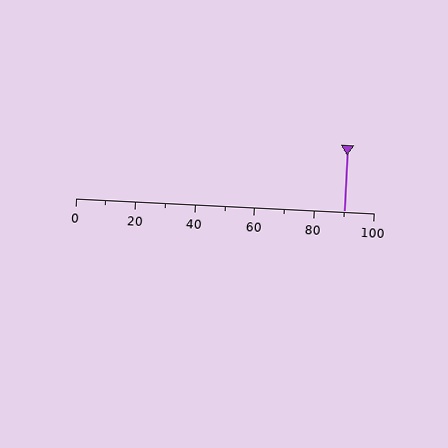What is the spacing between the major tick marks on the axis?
The major ticks are spaced 20 apart.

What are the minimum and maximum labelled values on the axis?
The axis runs from 0 to 100.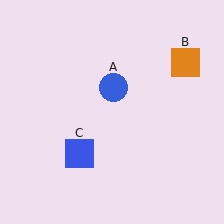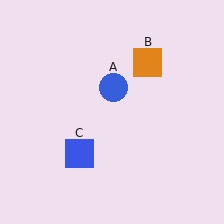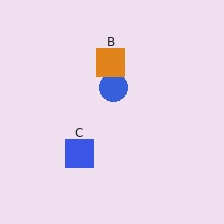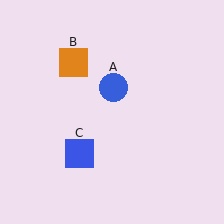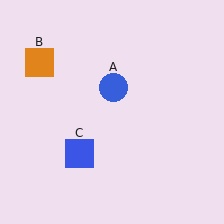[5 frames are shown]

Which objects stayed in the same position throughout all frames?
Blue circle (object A) and blue square (object C) remained stationary.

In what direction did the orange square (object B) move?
The orange square (object B) moved left.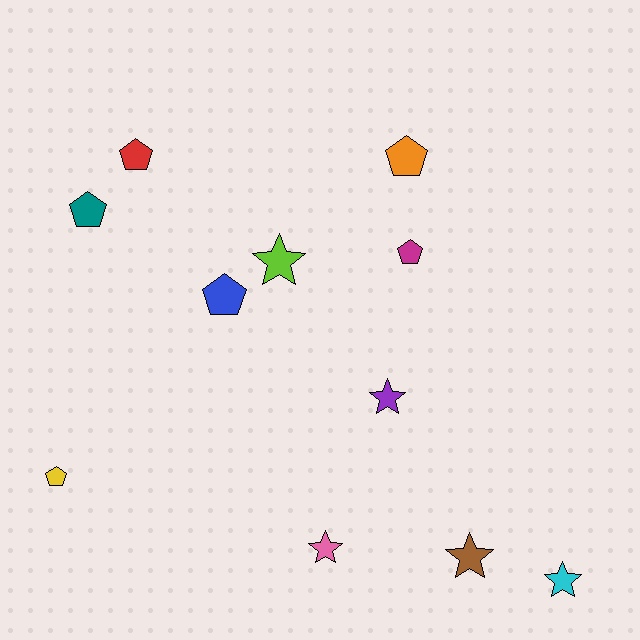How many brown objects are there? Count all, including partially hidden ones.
There is 1 brown object.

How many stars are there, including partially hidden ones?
There are 5 stars.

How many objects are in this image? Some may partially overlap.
There are 11 objects.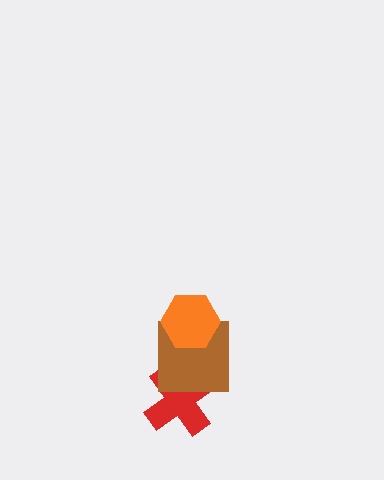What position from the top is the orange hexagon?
The orange hexagon is 1st from the top.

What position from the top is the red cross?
The red cross is 3rd from the top.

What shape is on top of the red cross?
The brown square is on top of the red cross.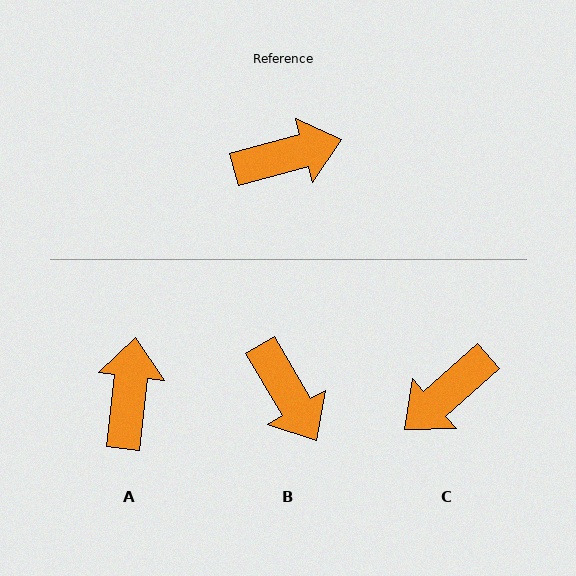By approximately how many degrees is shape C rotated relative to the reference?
Approximately 154 degrees clockwise.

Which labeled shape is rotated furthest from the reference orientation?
C, about 154 degrees away.